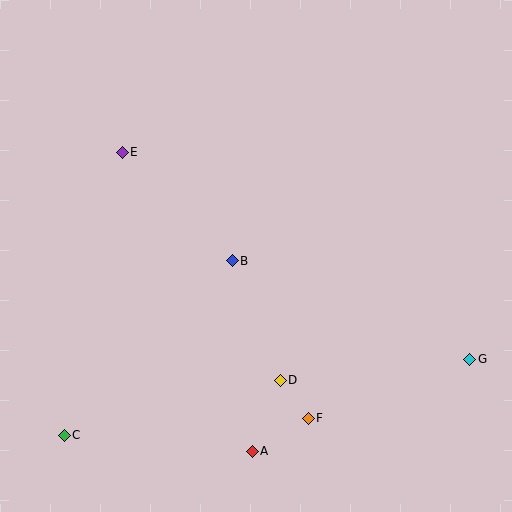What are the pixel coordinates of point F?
Point F is at (308, 418).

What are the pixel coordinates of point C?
Point C is at (64, 435).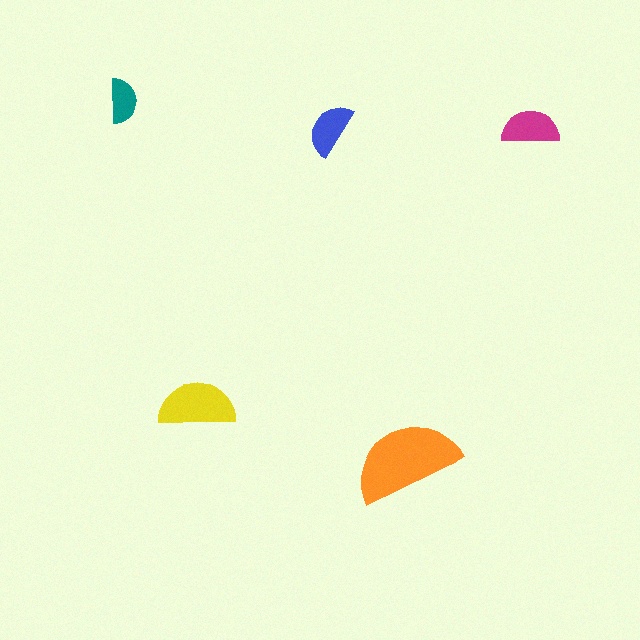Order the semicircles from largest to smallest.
the orange one, the yellow one, the magenta one, the blue one, the teal one.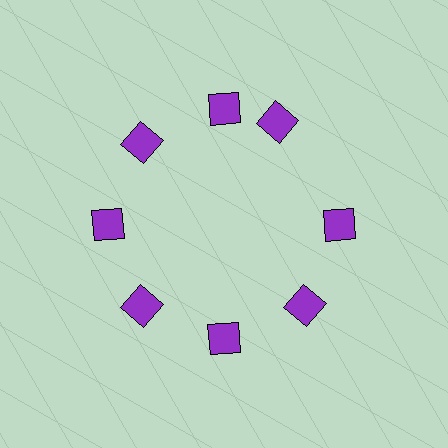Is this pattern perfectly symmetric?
No. The 8 purple squares are arranged in a ring, but one element near the 2 o'clock position is rotated out of alignment along the ring, breaking the 8-fold rotational symmetry.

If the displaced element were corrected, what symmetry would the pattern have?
It would have 8-fold rotational symmetry — the pattern would map onto itself every 45 degrees.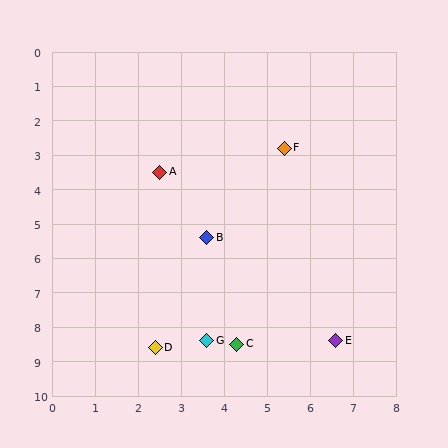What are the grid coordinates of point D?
Point D is at approximately (2.4, 8.6).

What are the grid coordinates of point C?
Point C is at approximately (4.3, 8.5).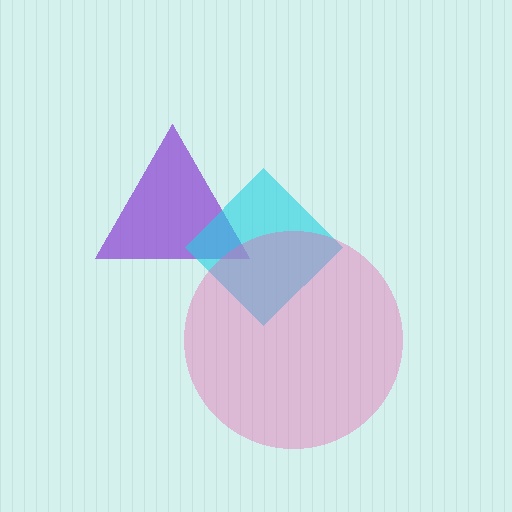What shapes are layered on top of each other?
The layered shapes are: a purple triangle, a cyan diamond, a pink circle.